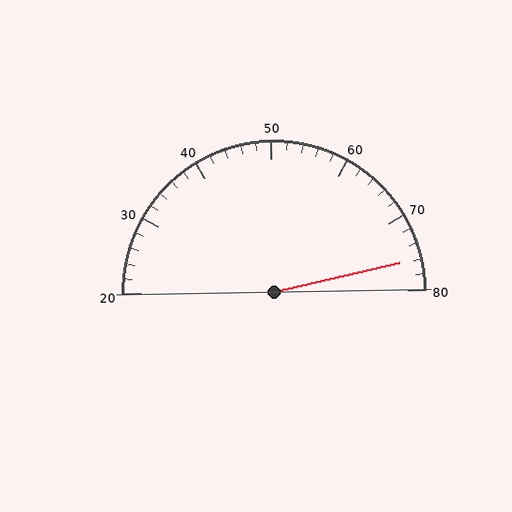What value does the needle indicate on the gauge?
The needle indicates approximately 76.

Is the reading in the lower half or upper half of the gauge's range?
The reading is in the upper half of the range (20 to 80).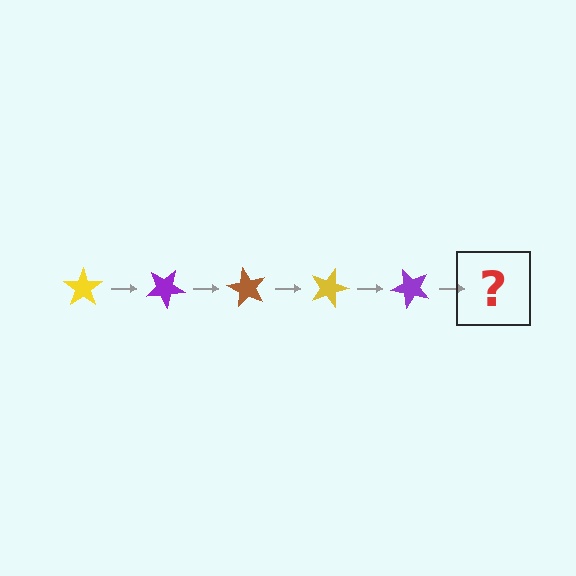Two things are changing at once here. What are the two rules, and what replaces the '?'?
The two rules are that it rotates 30 degrees each step and the color cycles through yellow, purple, and brown. The '?' should be a brown star, rotated 150 degrees from the start.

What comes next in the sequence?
The next element should be a brown star, rotated 150 degrees from the start.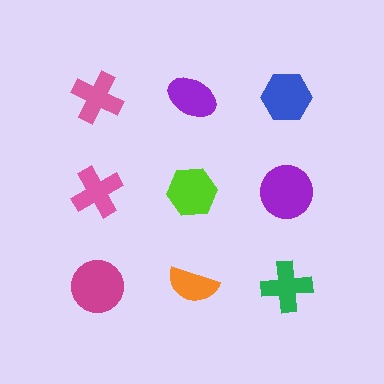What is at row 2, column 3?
A purple circle.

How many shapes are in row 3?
3 shapes.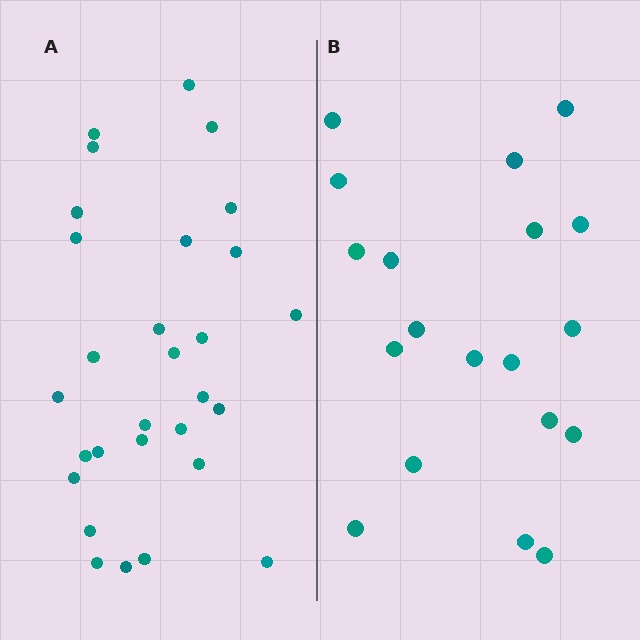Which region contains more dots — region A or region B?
Region A (the left region) has more dots.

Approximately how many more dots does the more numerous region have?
Region A has roughly 10 or so more dots than region B.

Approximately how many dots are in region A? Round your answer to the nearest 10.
About 30 dots. (The exact count is 29, which rounds to 30.)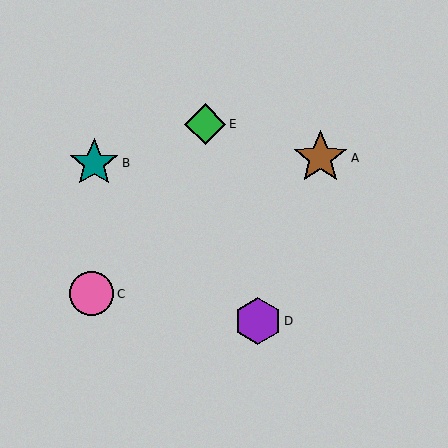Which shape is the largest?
The brown star (labeled A) is the largest.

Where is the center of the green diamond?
The center of the green diamond is at (205, 124).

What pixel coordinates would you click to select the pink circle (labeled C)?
Click at (92, 294) to select the pink circle C.